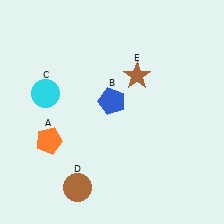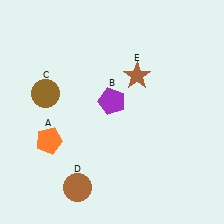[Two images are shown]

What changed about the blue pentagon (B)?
In Image 1, B is blue. In Image 2, it changed to purple.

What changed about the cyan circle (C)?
In Image 1, C is cyan. In Image 2, it changed to brown.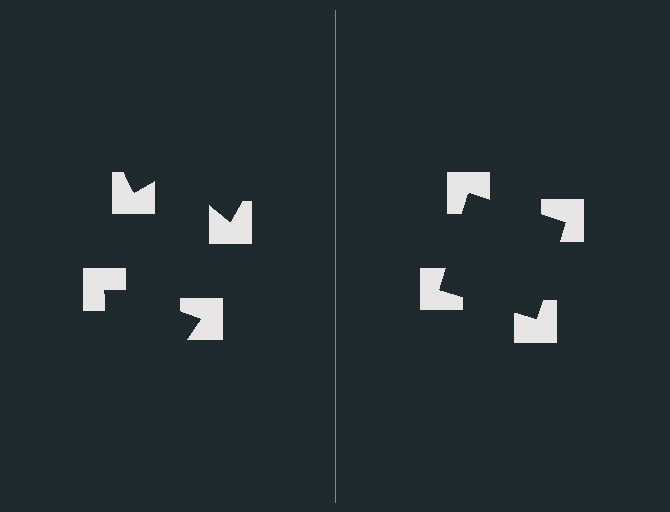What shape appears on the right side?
An illusory square.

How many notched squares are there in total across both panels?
8 — 4 on each side.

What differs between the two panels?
The notched squares are positioned identically on both sides; only the wedge orientations differ. On the right they align to a square; on the left they are misaligned.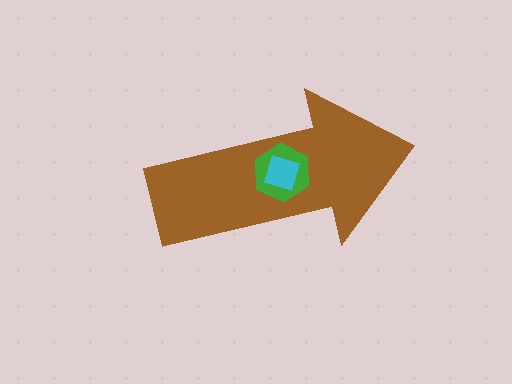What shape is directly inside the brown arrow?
The green hexagon.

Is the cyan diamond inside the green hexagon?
Yes.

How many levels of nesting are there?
3.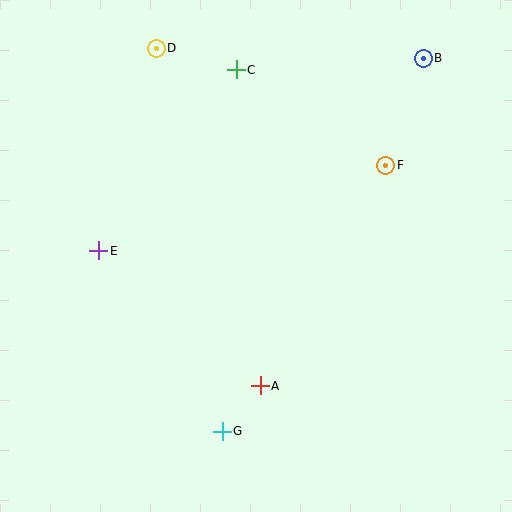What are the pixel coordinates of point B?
Point B is at (423, 58).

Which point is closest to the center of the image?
Point A at (260, 386) is closest to the center.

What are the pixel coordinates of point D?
Point D is at (156, 48).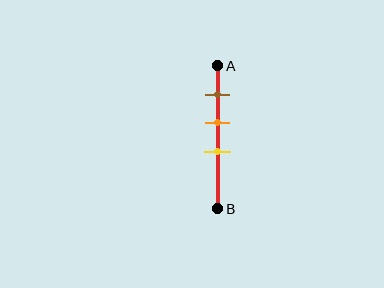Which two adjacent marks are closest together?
The orange and yellow marks are the closest adjacent pair.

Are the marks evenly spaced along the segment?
Yes, the marks are approximately evenly spaced.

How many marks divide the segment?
There are 3 marks dividing the segment.